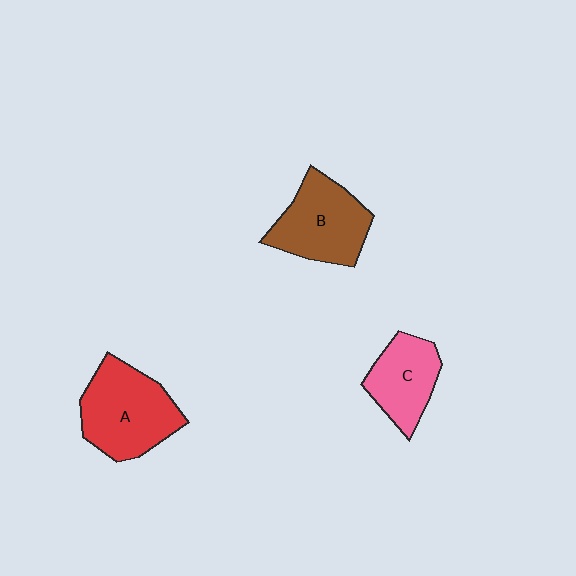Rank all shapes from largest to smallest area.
From largest to smallest: A (red), B (brown), C (pink).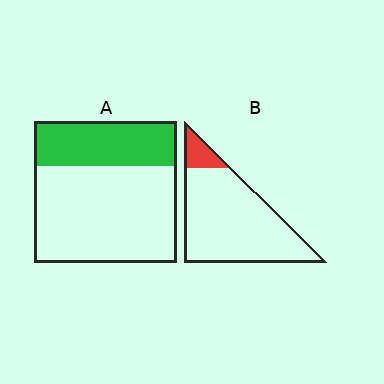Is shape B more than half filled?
No.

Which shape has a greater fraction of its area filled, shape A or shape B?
Shape A.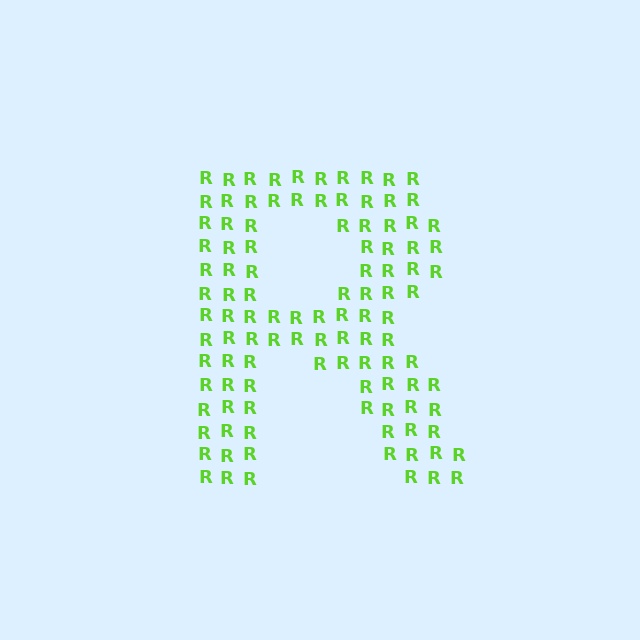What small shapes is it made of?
It is made of small letter R's.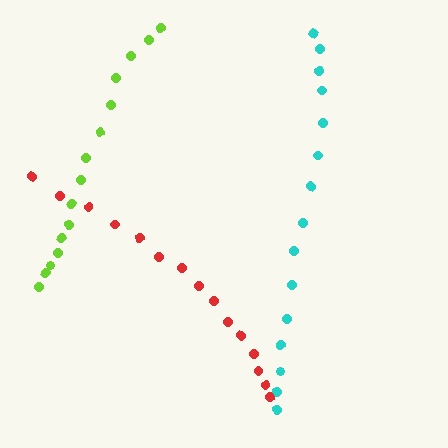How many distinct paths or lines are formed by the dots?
There are 3 distinct paths.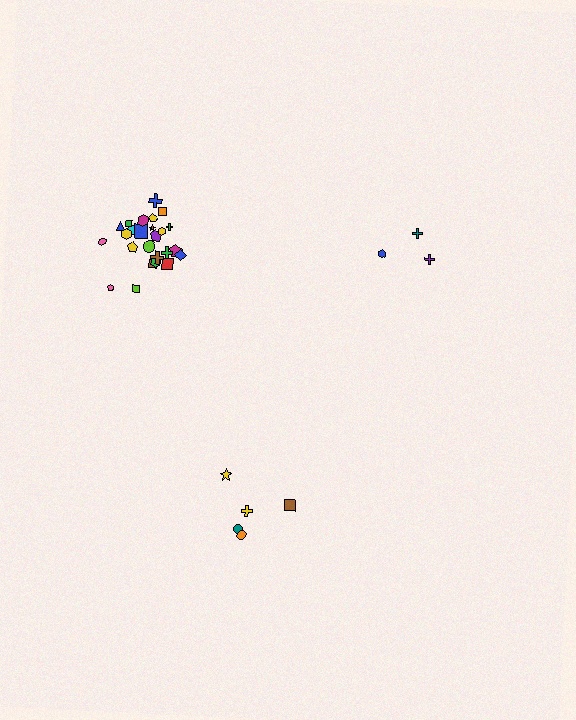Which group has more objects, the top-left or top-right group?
The top-left group.